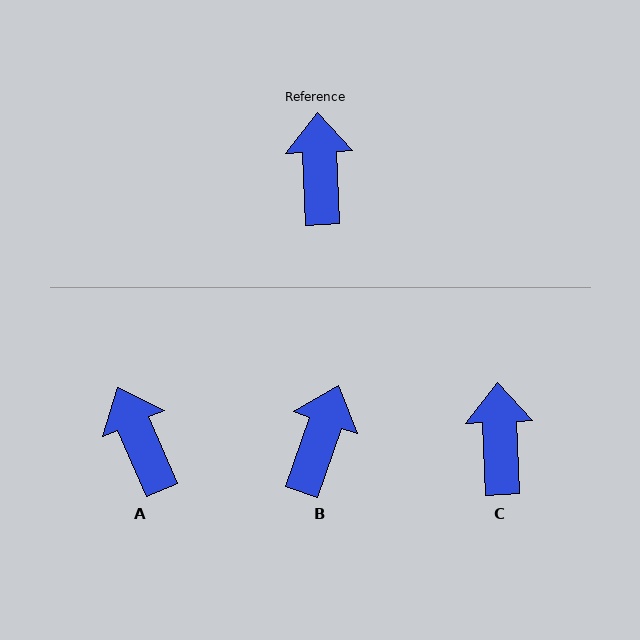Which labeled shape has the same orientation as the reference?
C.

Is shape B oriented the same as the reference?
No, it is off by about 22 degrees.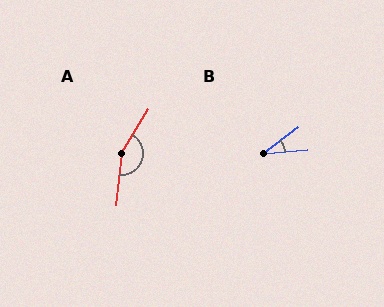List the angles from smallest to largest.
B (33°), A (154°).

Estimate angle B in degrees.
Approximately 33 degrees.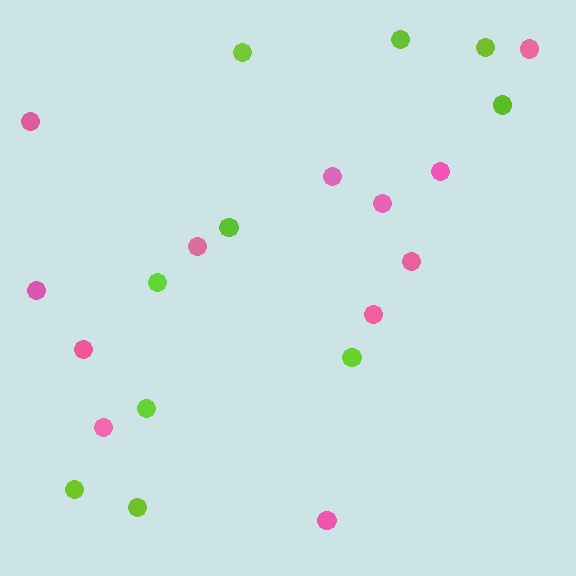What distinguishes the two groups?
There are 2 groups: one group of lime circles (10) and one group of pink circles (12).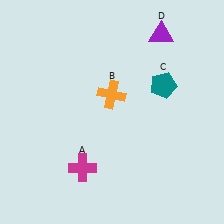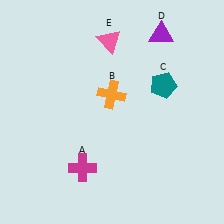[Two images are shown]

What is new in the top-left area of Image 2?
A pink triangle (E) was added in the top-left area of Image 2.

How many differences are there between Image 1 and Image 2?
There is 1 difference between the two images.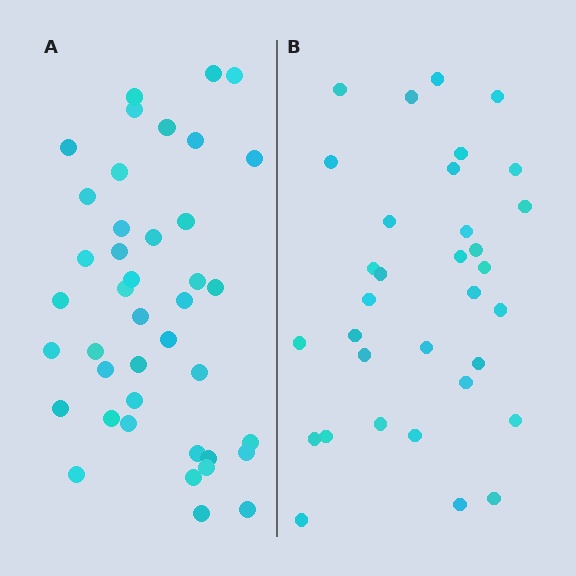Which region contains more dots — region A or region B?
Region A (the left region) has more dots.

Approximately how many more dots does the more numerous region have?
Region A has roughly 8 or so more dots than region B.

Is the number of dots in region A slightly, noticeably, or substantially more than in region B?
Region A has only slightly more — the two regions are fairly close. The ratio is roughly 1.2 to 1.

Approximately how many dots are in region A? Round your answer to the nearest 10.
About 40 dots. (The exact count is 41, which rounds to 40.)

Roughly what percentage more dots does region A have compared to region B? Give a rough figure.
About 25% more.